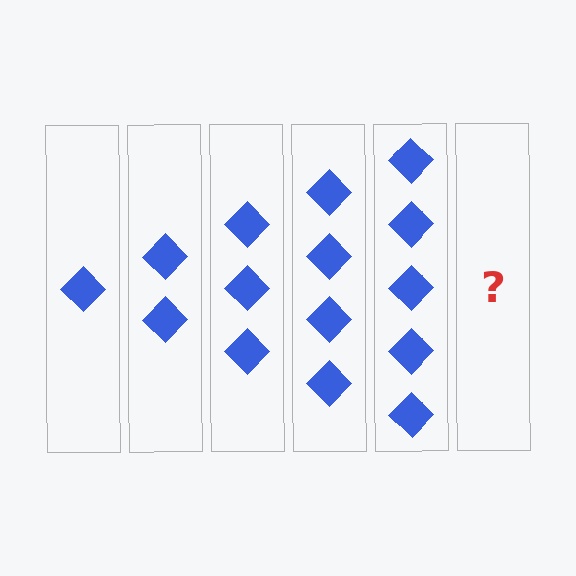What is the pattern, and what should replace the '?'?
The pattern is that each step adds one more diamond. The '?' should be 6 diamonds.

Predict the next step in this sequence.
The next step is 6 diamonds.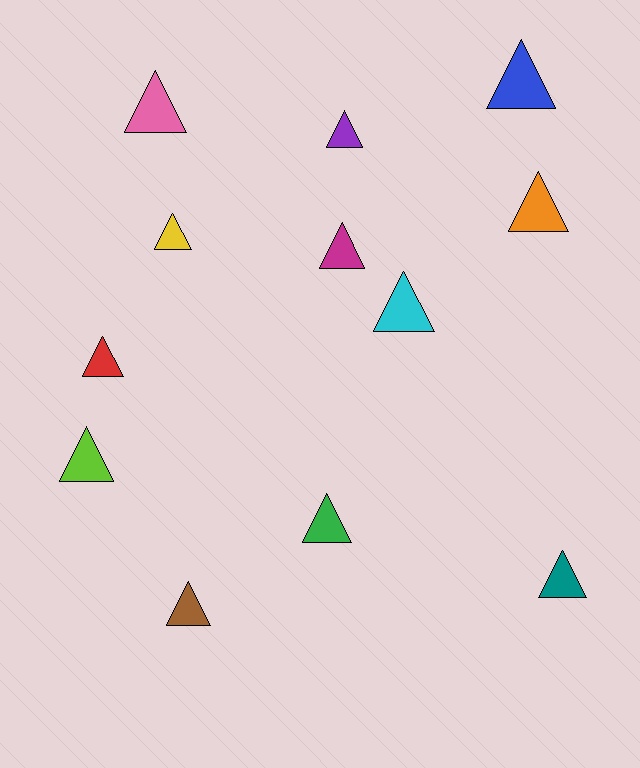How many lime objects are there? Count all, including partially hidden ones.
There is 1 lime object.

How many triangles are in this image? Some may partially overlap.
There are 12 triangles.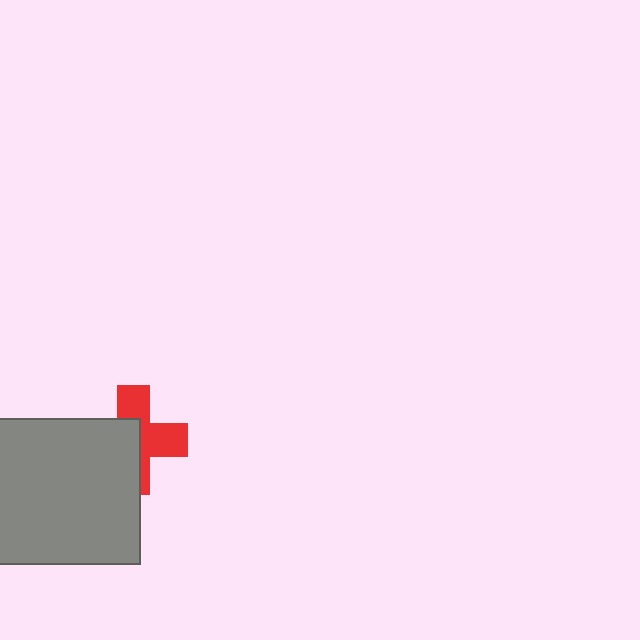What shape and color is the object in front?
The object in front is a gray square.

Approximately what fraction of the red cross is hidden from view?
Roughly 52% of the red cross is hidden behind the gray square.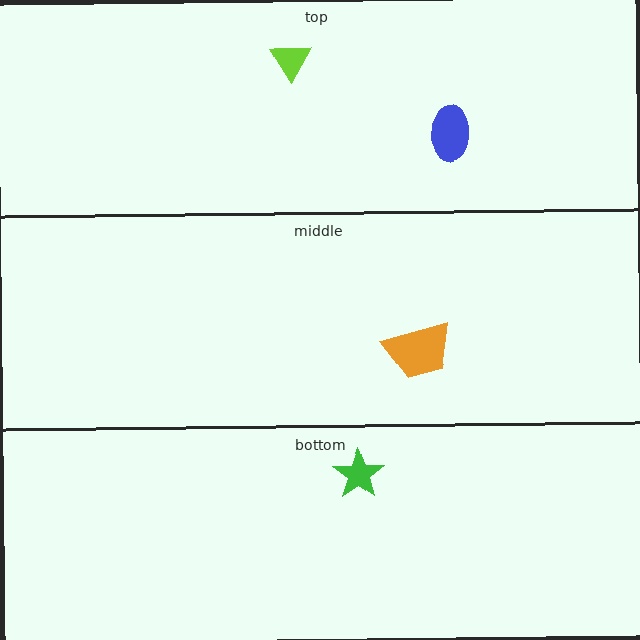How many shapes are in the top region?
2.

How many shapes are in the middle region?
1.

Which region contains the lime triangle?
The top region.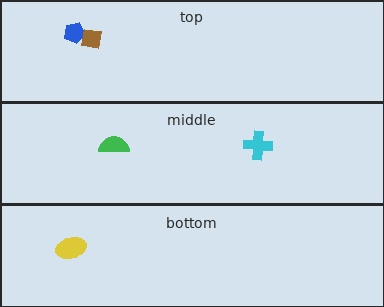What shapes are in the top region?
The blue pentagon, the brown square.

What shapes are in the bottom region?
The yellow ellipse.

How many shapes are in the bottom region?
1.